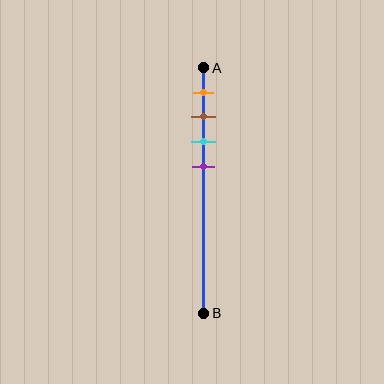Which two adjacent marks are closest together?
The brown and cyan marks are the closest adjacent pair.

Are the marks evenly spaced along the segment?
Yes, the marks are approximately evenly spaced.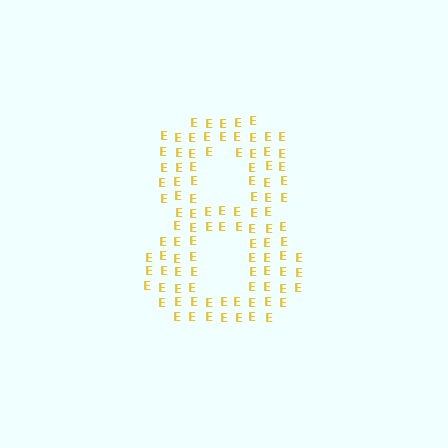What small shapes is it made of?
It is made of small letter E's.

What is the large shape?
The large shape is the digit 8.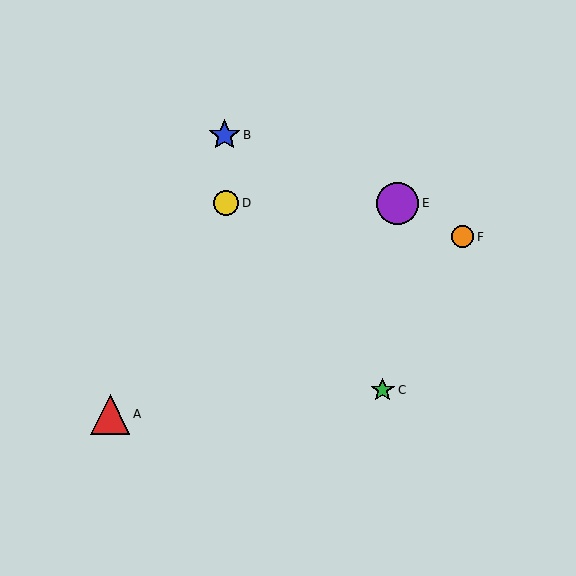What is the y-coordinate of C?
Object C is at y≈390.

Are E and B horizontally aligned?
No, E is at y≈203 and B is at y≈135.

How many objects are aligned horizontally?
2 objects (D, E) are aligned horizontally.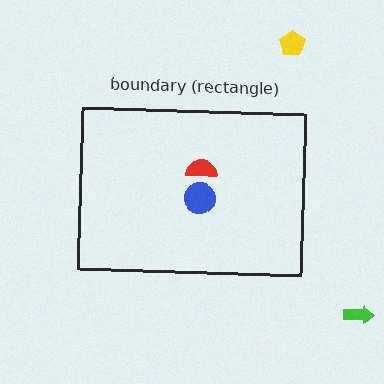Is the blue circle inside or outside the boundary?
Inside.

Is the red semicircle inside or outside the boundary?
Inside.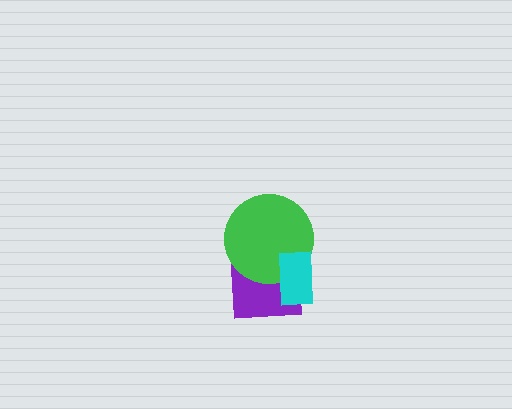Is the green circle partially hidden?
Yes, it is partially covered by another shape.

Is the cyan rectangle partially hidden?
No, no other shape covers it.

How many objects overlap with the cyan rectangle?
2 objects overlap with the cyan rectangle.